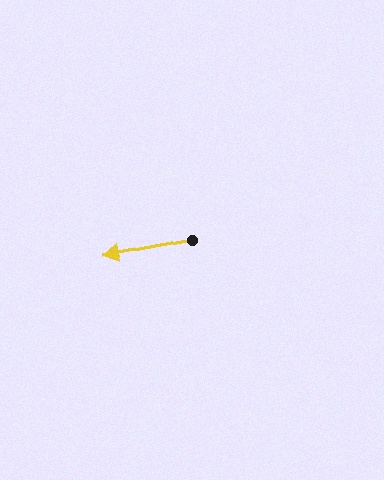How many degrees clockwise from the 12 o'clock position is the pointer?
Approximately 259 degrees.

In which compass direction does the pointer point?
West.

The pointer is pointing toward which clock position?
Roughly 9 o'clock.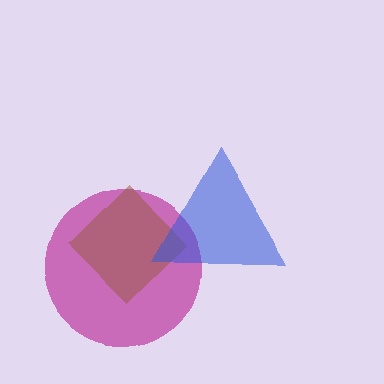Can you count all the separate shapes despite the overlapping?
Yes, there are 3 separate shapes.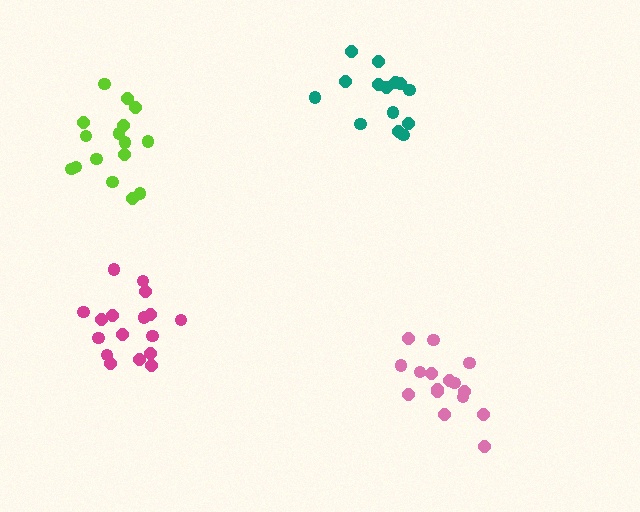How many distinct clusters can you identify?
There are 4 distinct clusters.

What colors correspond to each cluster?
The clusters are colored: teal, lime, pink, magenta.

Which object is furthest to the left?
The lime cluster is leftmost.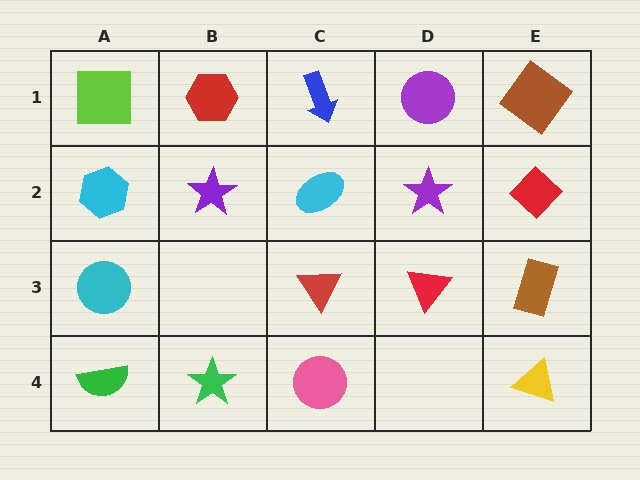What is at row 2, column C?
A cyan ellipse.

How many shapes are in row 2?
5 shapes.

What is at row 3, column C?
A red triangle.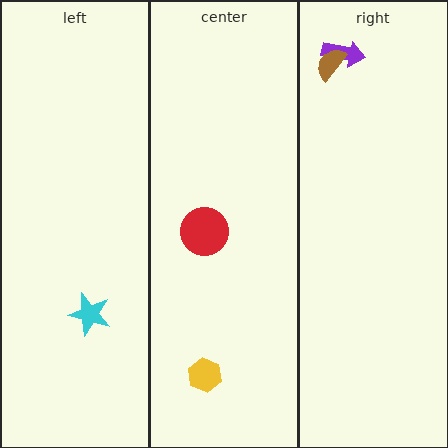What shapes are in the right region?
The purple arrow, the brown semicircle.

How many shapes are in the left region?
1.